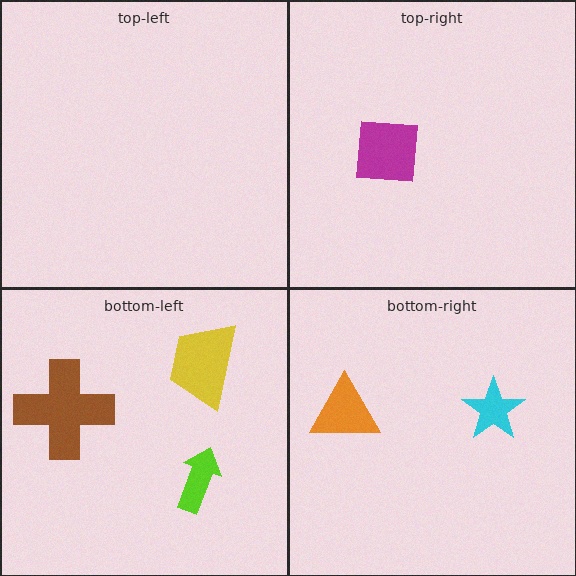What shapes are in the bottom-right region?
The cyan star, the orange triangle.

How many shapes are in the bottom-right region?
2.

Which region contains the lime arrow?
The bottom-left region.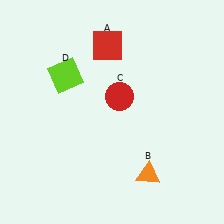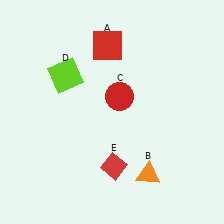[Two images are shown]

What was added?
A red diamond (E) was added in Image 2.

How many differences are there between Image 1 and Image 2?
There is 1 difference between the two images.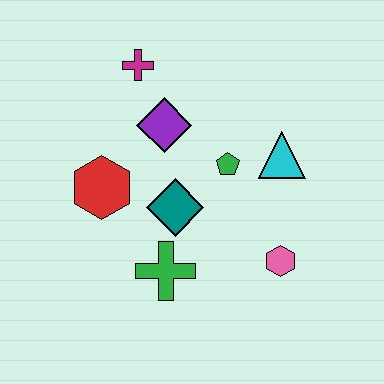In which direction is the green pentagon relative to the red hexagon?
The green pentagon is to the right of the red hexagon.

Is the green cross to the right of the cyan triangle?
No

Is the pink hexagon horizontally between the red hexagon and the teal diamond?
No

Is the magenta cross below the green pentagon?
No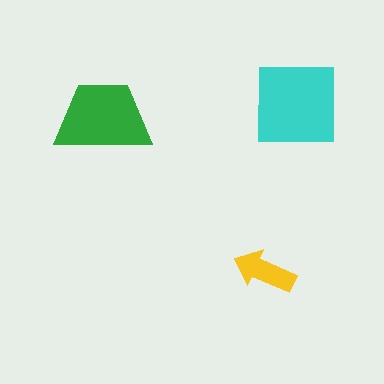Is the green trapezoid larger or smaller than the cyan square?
Smaller.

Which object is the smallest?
The yellow arrow.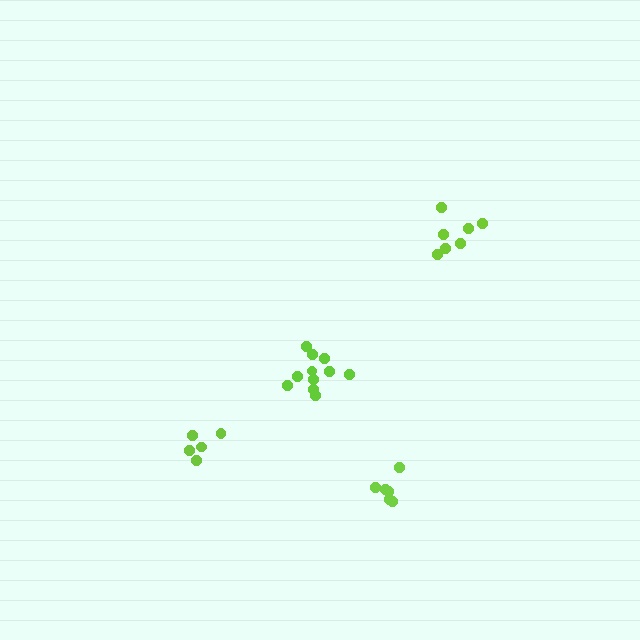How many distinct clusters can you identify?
There are 4 distinct clusters.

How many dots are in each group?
Group 1: 7 dots, Group 2: 6 dots, Group 3: 5 dots, Group 4: 11 dots (29 total).